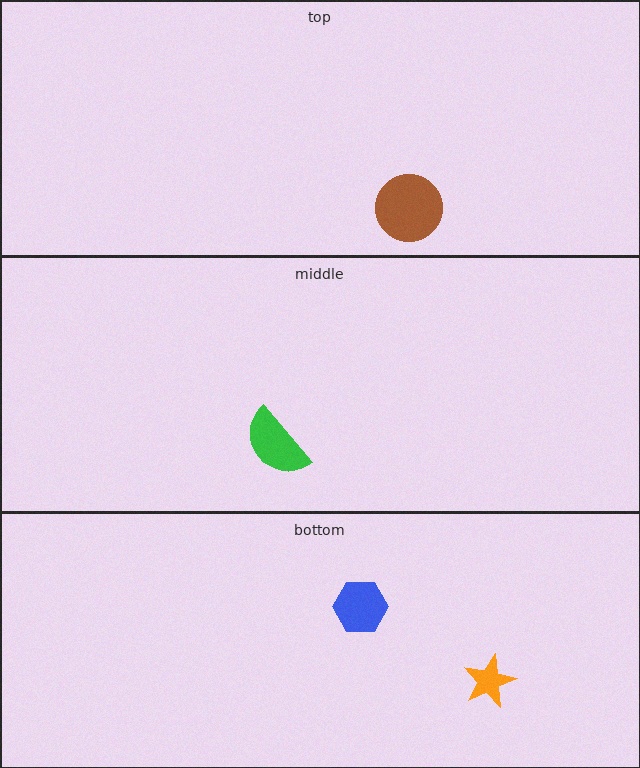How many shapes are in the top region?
1.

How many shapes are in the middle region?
1.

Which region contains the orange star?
The bottom region.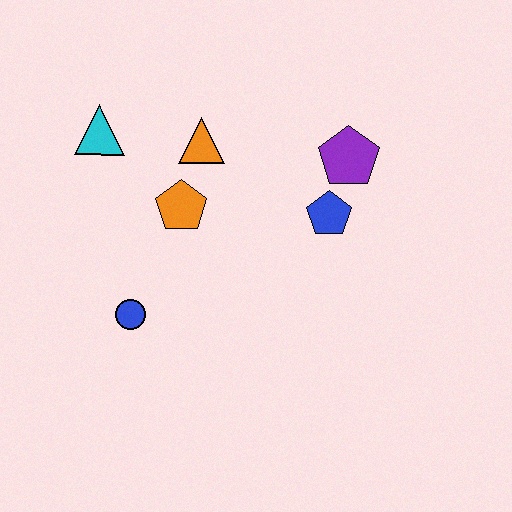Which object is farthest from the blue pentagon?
The cyan triangle is farthest from the blue pentagon.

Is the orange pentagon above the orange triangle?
No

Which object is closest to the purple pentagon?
The blue pentagon is closest to the purple pentagon.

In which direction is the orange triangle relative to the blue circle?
The orange triangle is above the blue circle.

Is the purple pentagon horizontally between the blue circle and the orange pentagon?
No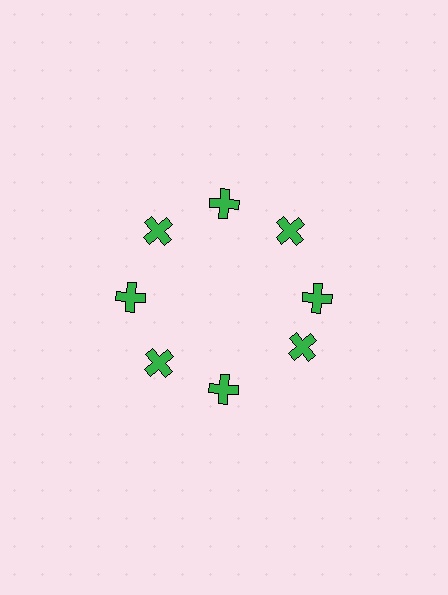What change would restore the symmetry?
The symmetry would be restored by rotating it back into even spacing with its neighbors so that all 8 crosses sit at equal angles and equal distance from the center.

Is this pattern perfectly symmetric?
No. The 8 green crosses are arranged in a ring, but one element near the 4 o'clock position is rotated out of alignment along the ring, breaking the 8-fold rotational symmetry.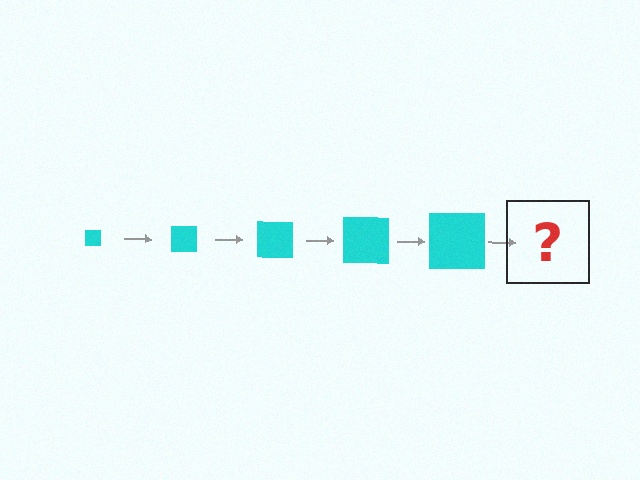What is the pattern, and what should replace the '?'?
The pattern is that the square gets progressively larger each step. The '?' should be a cyan square, larger than the previous one.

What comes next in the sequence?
The next element should be a cyan square, larger than the previous one.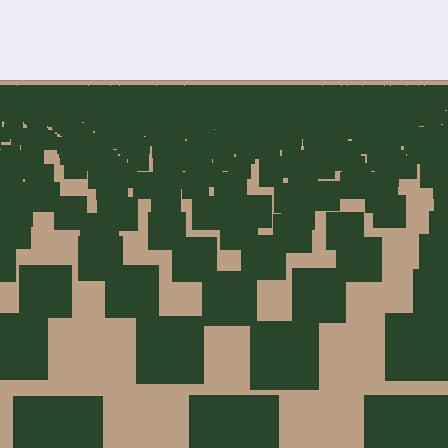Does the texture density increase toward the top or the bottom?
Density increases toward the top.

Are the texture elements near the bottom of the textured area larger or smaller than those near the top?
Larger. Near the bottom, elements are closer to the viewer and appear at a bigger on-screen size.